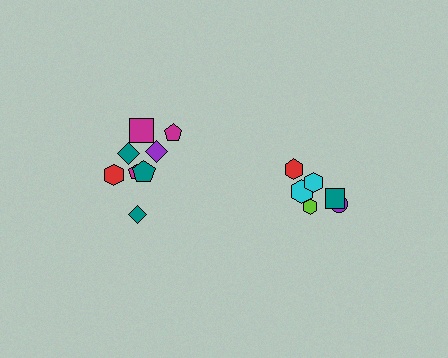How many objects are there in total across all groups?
There are 14 objects.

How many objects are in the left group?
There are 8 objects.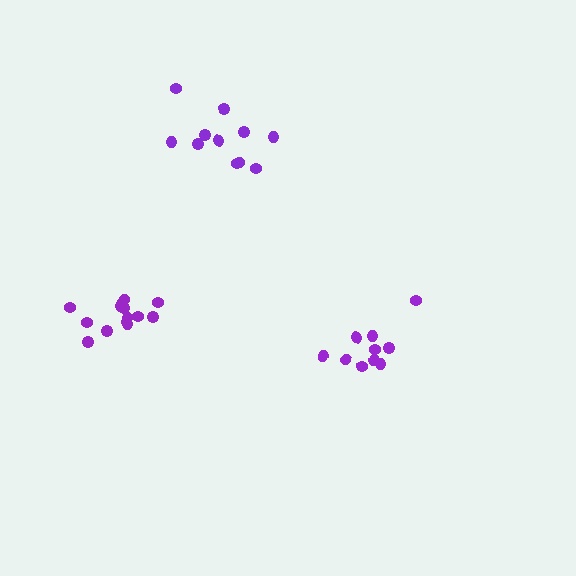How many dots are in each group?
Group 1: 11 dots, Group 2: 15 dots, Group 3: 10 dots (36 total).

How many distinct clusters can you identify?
There are 3 distinct clusters.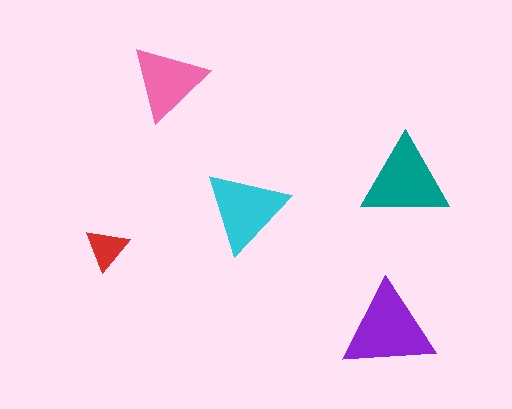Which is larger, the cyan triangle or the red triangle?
The cyan one.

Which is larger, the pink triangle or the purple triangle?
The purple one.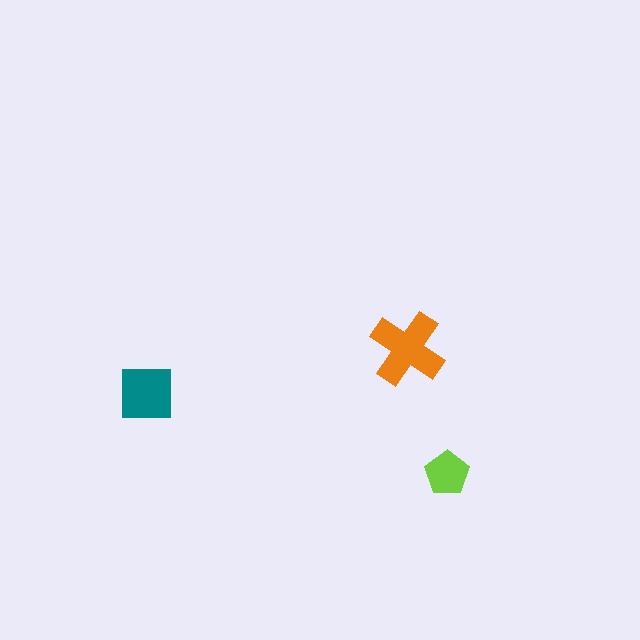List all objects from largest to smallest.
The orange cross, the teal square, the lime pentagon.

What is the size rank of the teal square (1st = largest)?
2nd.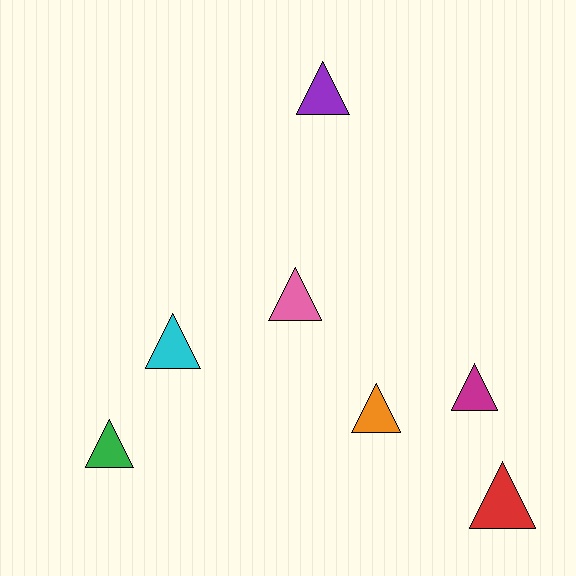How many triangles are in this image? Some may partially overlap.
There are 7 triangles.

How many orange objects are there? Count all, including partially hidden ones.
There is 1 orange object.